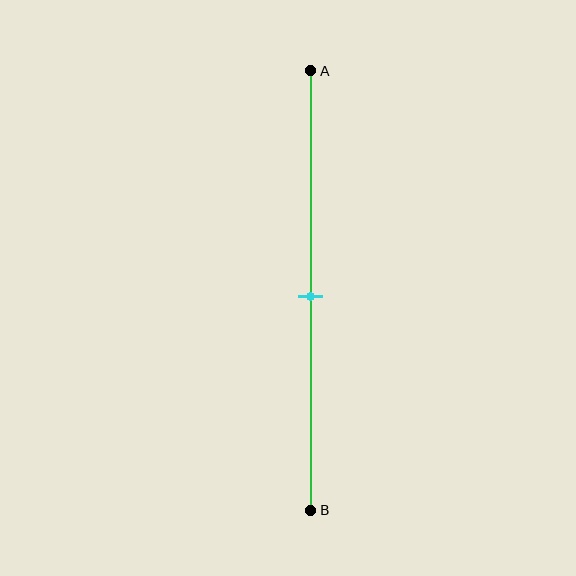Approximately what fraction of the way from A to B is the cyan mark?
The cyan mark is approximately 50% of the way from A to B.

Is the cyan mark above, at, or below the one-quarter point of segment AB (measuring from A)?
The cyan mark is below the one-quarter point of segment AB.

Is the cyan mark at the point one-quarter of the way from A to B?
No, the mark is at about 50% from A, not at the 25% one-quarter point.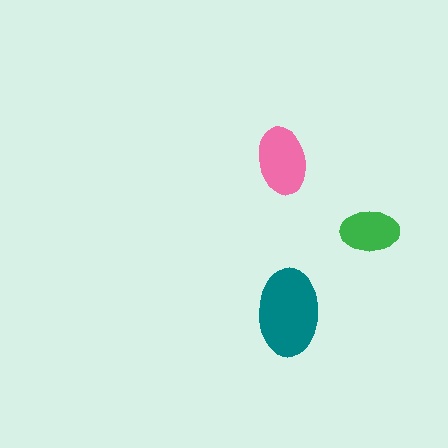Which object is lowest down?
The teal ellipse is bottommost.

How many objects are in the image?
There are 3 objects in the image.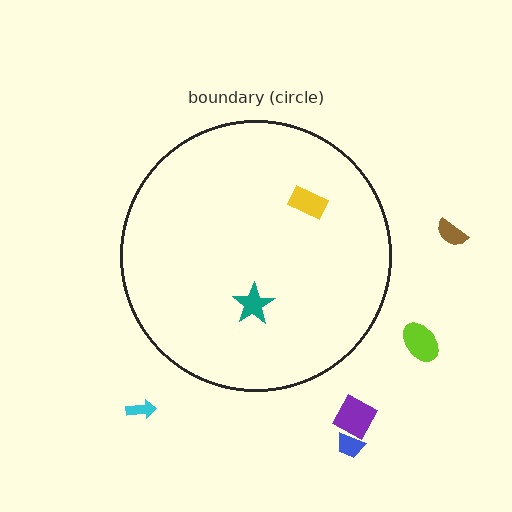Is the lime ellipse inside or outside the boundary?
Outside.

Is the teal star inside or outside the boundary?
Inside.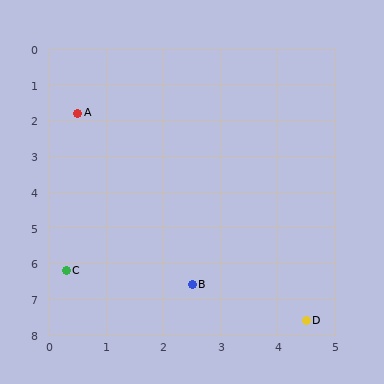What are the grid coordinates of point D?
Point D is at approximately (4.5, 7.6).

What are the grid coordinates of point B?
Point B is at approximately (2.5, 6.6).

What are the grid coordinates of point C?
Point C is at approximately (0.3, 6.2).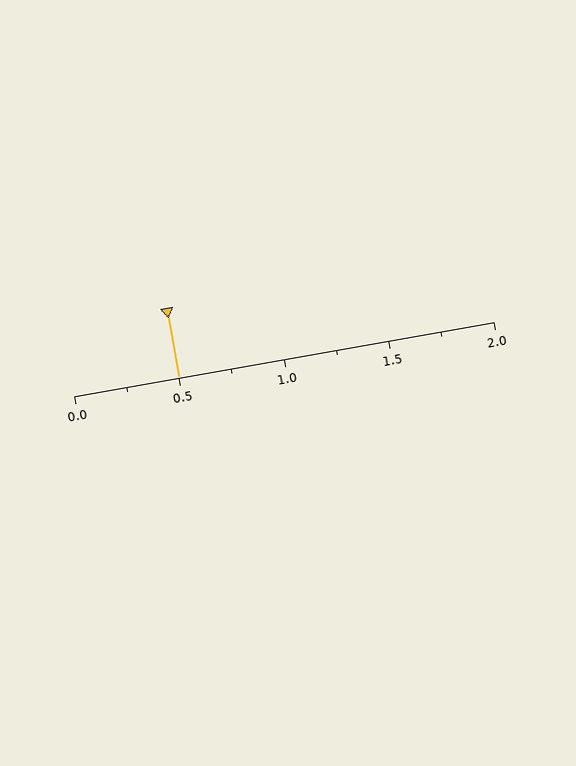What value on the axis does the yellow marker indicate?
The marker indicates approximately 0.5.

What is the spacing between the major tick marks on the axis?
The major ticks are spaced 0.5 apart.